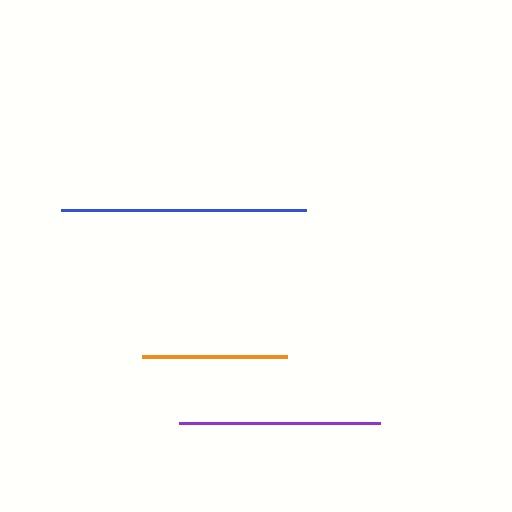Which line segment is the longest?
The blue line is the longest at approximately 246 pixels.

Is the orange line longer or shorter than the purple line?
The purple line is longer than the orange line.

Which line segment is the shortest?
The orange line is the shortest at approximately 145 pixels.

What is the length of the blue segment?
The blue segment is approximately 246 pixels long.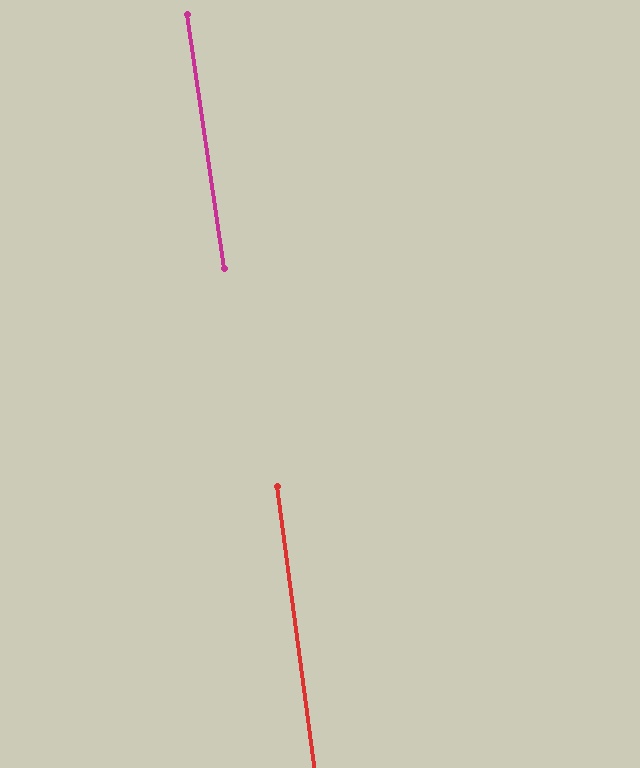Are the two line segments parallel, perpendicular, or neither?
Parallel — their directions differ by only 0.8°.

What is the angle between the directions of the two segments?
Approximately 1 degree.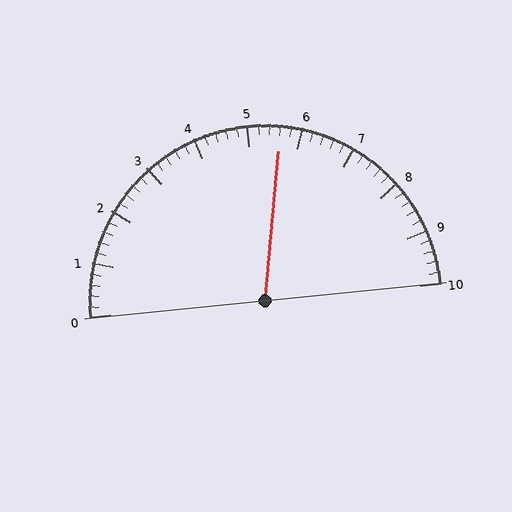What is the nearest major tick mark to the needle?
The nearest major tick mark is 6.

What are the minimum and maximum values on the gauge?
The gauge ranges from 0 to 10.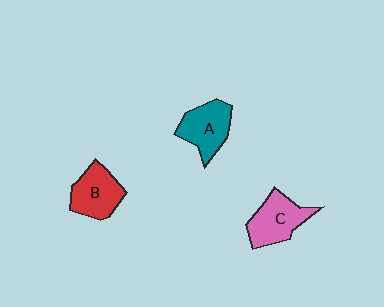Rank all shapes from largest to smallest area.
From largest to smallest: C (pink), A (teal), B (red).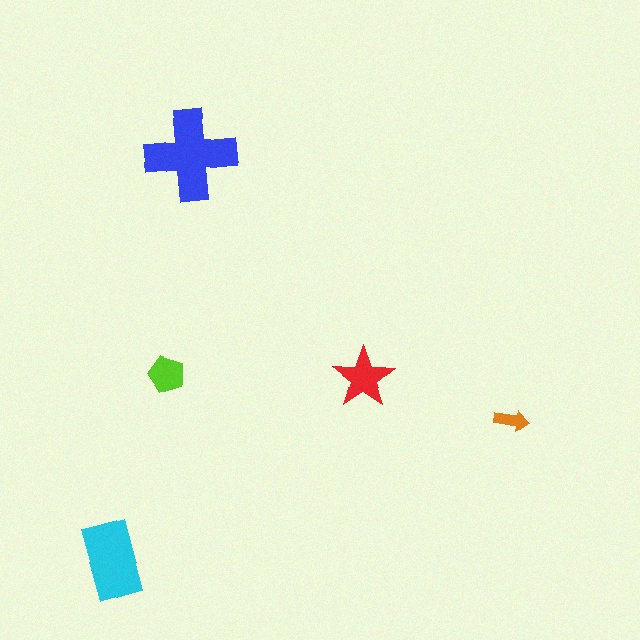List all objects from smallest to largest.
The orange arrow, the lime pentagon, the red star, the cyan rectangle, the blue cross.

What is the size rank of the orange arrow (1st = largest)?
5th.